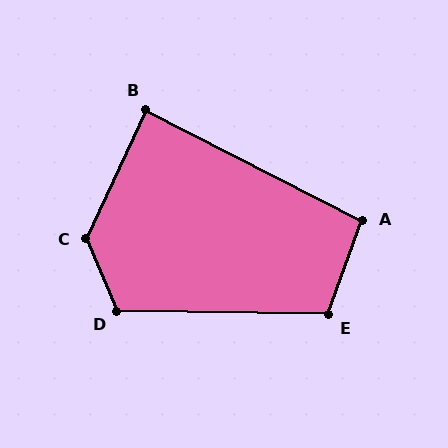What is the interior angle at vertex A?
Approximately 97 degrees (obtuse).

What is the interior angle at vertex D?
Approximately 113 degrees (obtuse).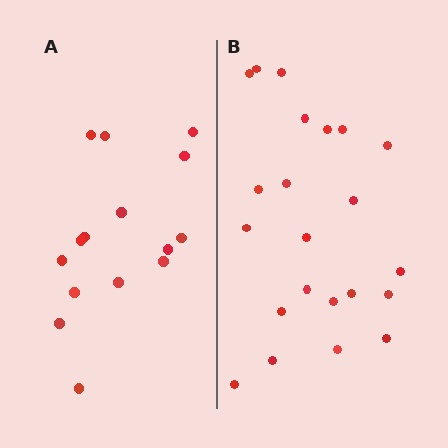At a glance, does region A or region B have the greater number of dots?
Region B (the right region) has more dots.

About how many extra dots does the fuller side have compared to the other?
Region B has roughly 8 or so more dots than region A.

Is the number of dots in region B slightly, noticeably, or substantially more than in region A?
Region B has substantially more. The ratio is roughly 1.5 to 1.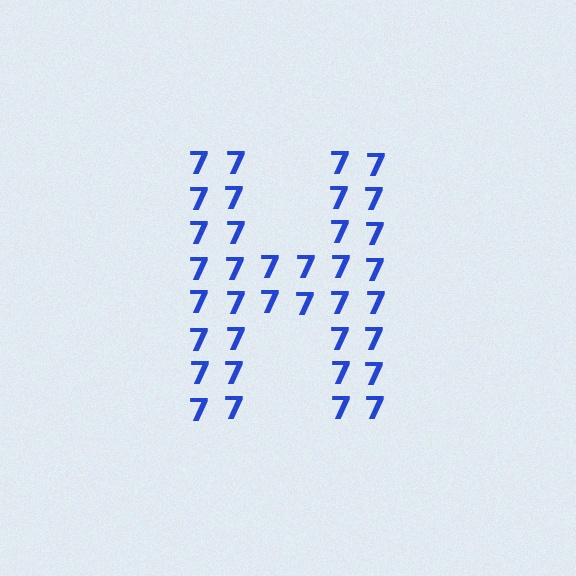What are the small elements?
The small elements are digit 7's.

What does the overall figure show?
The overall figure shows the letter H.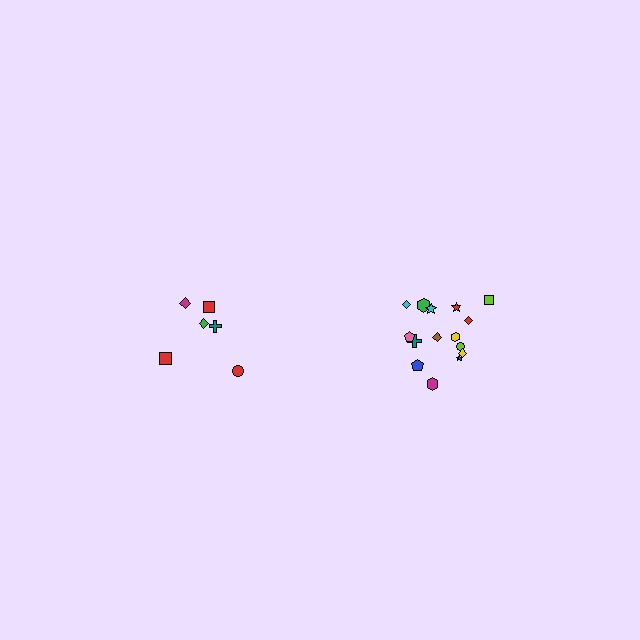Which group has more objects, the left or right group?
The right group.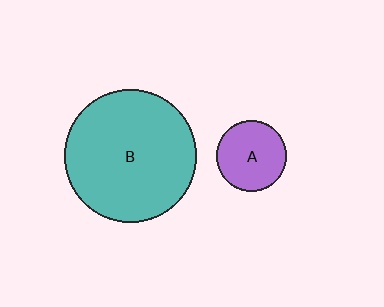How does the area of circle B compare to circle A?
Approximately 3.5 times.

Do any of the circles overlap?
No, none of the circles overlap.